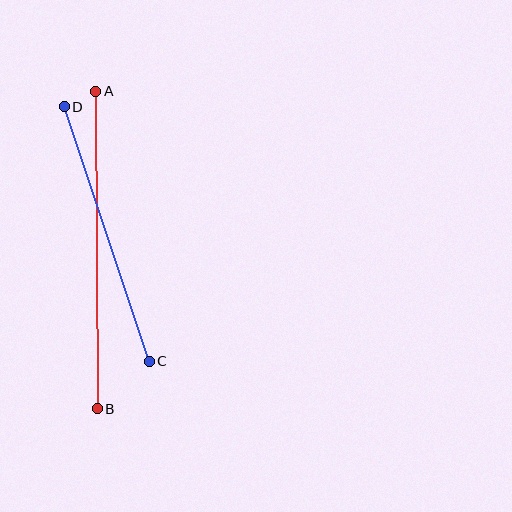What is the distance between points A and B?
The distance is approximately 317 pixels.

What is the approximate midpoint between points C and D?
The midpoint is at approximately (107, 234) pixels.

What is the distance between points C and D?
The distance is approximately 268 pixels.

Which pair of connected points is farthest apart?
Points A and B are farthest apart.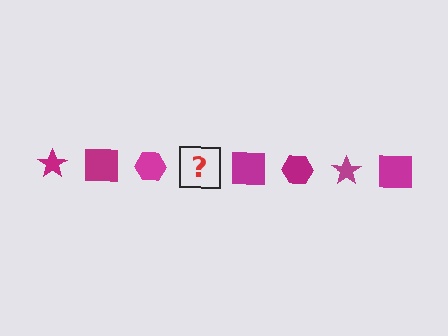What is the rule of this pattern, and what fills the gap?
The rule is that the pattern cycles through star, square, hexagon shapes in magenta. The gap should be filled with a magenta star.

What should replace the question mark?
The question mark should be replaced with a magenta star.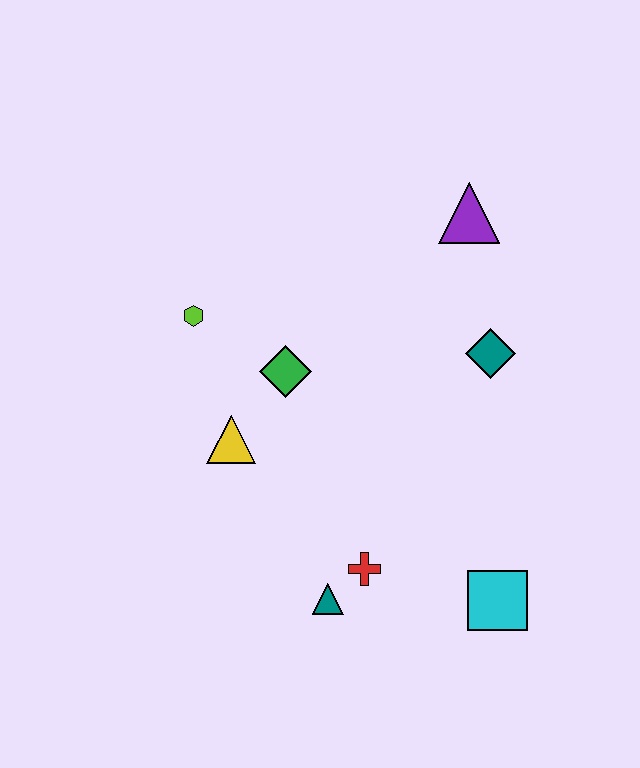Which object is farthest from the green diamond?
The cyan square is farthest from the green diamond.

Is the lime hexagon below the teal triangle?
No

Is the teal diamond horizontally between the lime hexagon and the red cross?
No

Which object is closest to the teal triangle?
The red cross is closest to the teal triangle.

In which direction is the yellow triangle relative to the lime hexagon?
The yellow triangle is below the lime hexagon.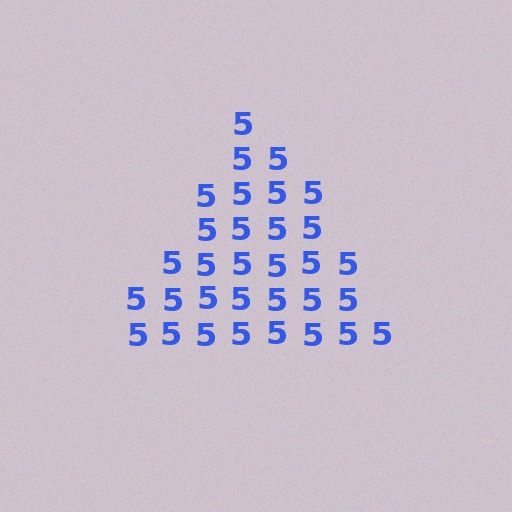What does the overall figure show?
The overall figure shows a triangle.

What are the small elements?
The small elements are digit 5's.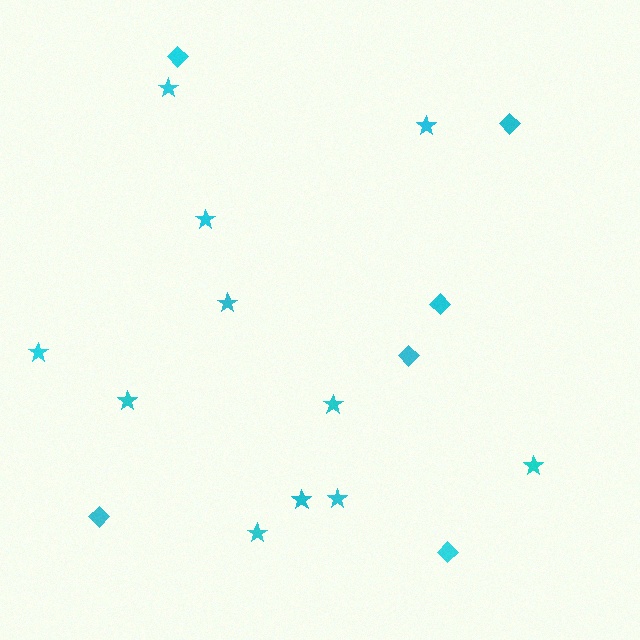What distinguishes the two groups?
There are 2 groups: one group of diamonds (6) and one group of stars (11).